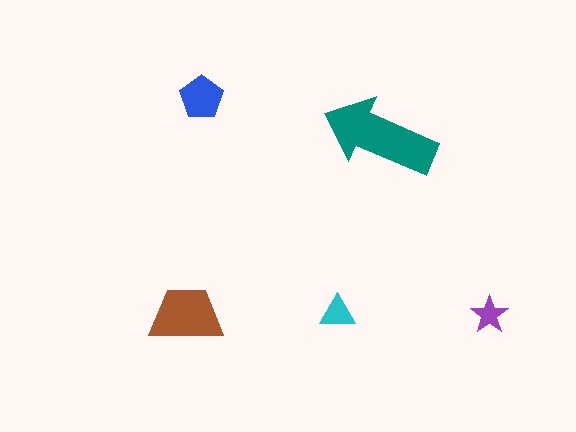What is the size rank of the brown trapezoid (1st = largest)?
2nd.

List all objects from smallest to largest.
The purple star, the cyan triangle, the blue pentagon, the brown trapezoid, the teal arrow.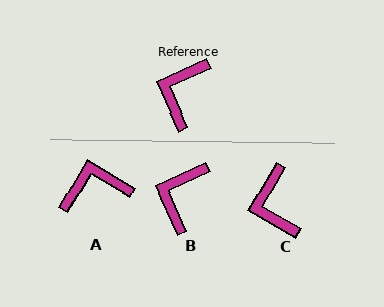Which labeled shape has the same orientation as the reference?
B.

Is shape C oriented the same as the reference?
No, it is off by about 36 degrees.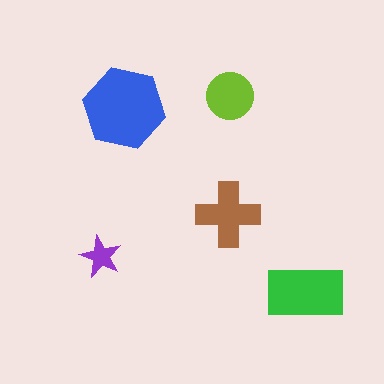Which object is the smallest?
The purple star.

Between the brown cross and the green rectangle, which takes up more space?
The green rectangle.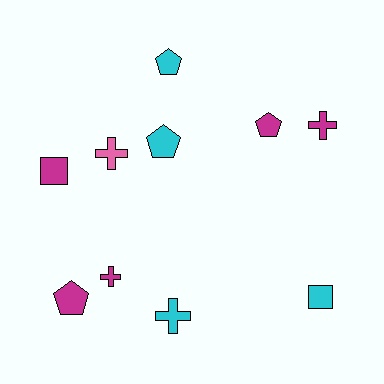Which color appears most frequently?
Magenta, with 5 objects.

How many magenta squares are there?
There is 1 magenta square.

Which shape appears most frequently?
Cross, with 4 objects.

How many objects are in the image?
There are 10 objects.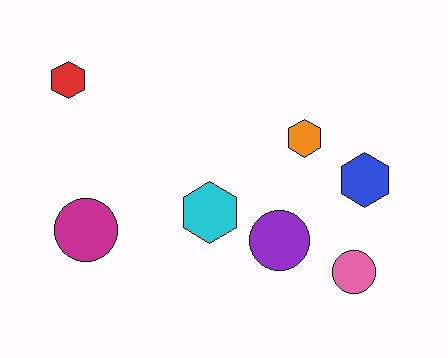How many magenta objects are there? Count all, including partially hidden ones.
There is 1 magenta object.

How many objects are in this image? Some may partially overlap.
There are 7 objects.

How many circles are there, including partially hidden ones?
There are 3 circles.